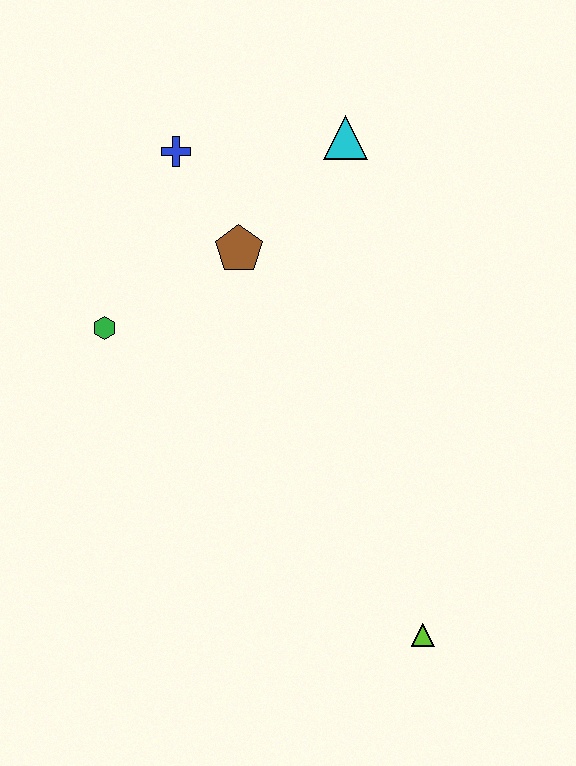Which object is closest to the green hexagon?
The brown pentagon is closest to the green hexagon.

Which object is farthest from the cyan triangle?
The lime triangle is farthest from the cyan triangle.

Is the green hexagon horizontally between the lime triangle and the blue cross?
No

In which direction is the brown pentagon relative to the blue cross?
The brown pentagon is below the blue cross.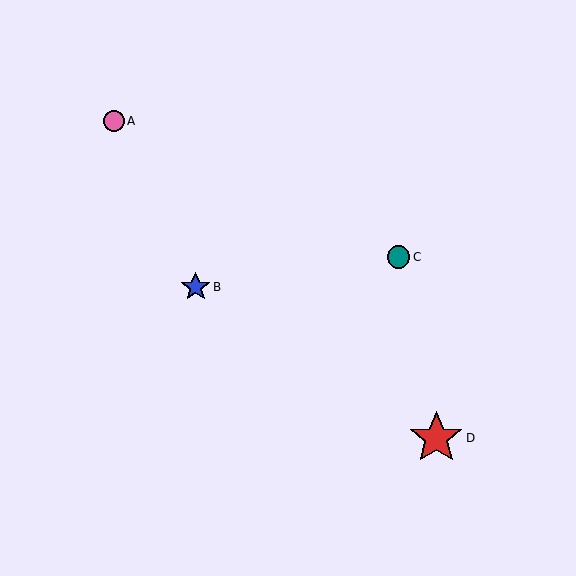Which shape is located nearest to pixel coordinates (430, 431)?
The red star (labeled D) at (436, 438) is nearest to that location.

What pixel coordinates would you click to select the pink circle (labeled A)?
Click at (114, 121) to select the pink circle A.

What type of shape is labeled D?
Shape D is a red star.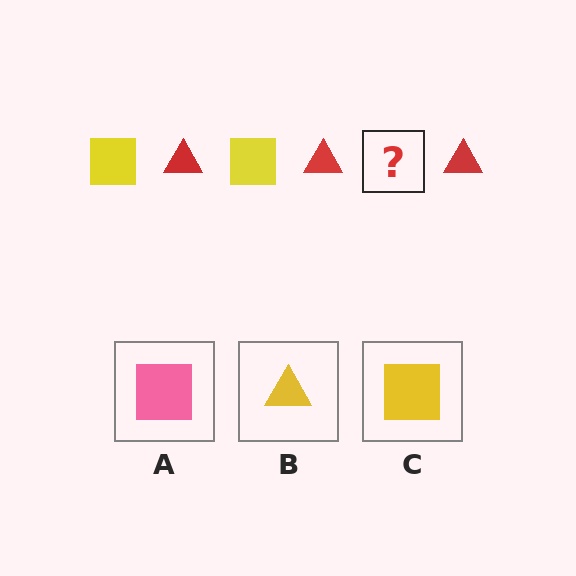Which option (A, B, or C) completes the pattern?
C.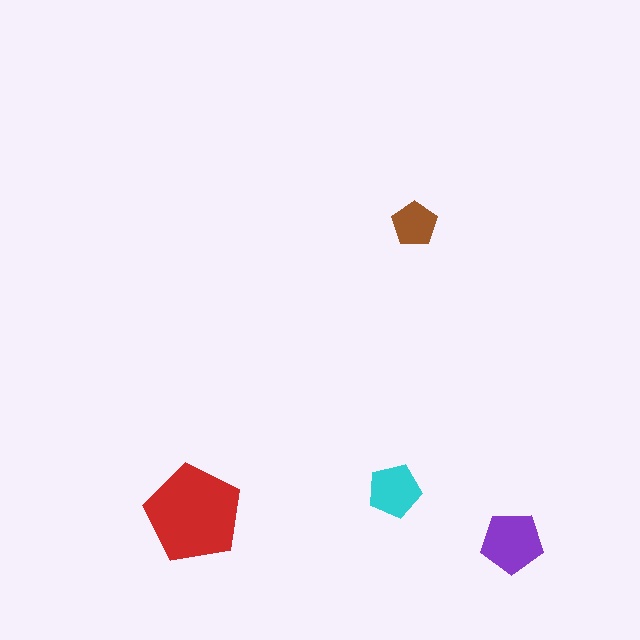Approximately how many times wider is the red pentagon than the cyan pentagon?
About 2 times wider.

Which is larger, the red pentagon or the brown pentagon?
The red one.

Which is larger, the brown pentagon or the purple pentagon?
The purple one.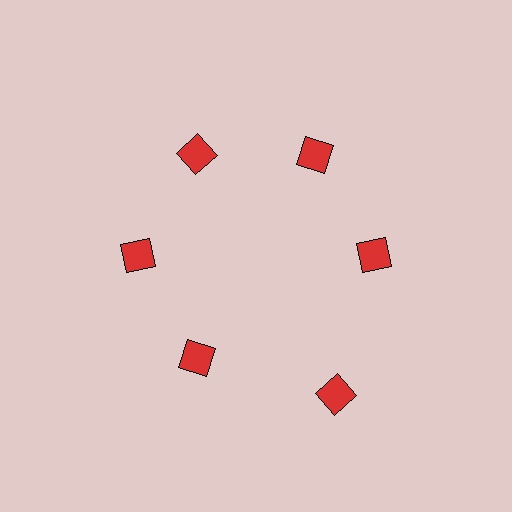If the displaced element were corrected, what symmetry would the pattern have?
It would have 6-fold rotational symmetry — the pattern would map onto itself every 60 degrees.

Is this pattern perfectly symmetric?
No. The 6 red squares are arranged in a ring, but one element near the 5 o'clock position is pushed outward from the center, breaking the 6-fold rotational symmetry.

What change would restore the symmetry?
The symmetry would be restored by moving it inward, back onto the ring so that all 6 squares sit at equal angles and equal distance from the center.